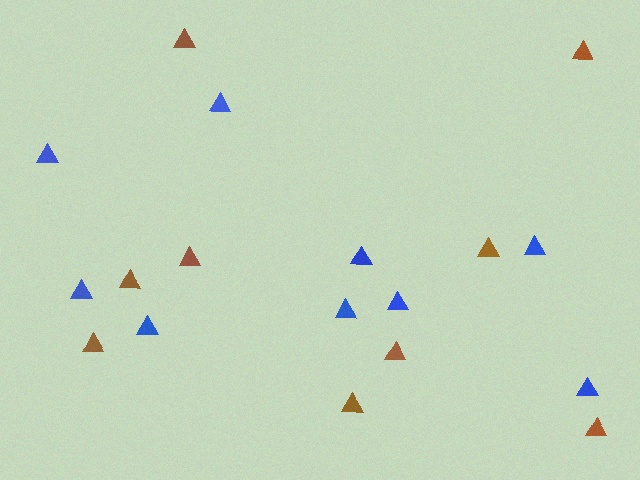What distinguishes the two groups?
There are 2 groups: one group of brown triangles (9) and one group of blue triangles (9).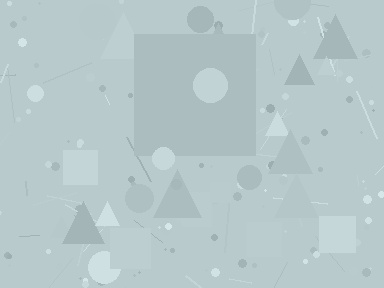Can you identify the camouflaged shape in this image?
The camouflaged shape is a square.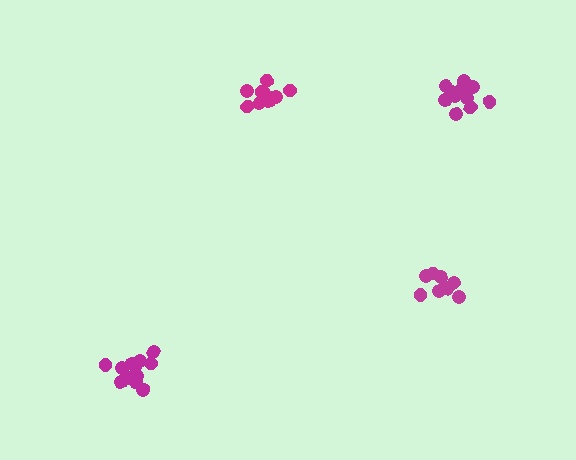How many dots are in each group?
Group 1: 9 dots, Group 2: 9 dots, Group 3: 13 dots, Group 4: 14 dots (45 total).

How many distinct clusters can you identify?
There are 4 distinct clusters.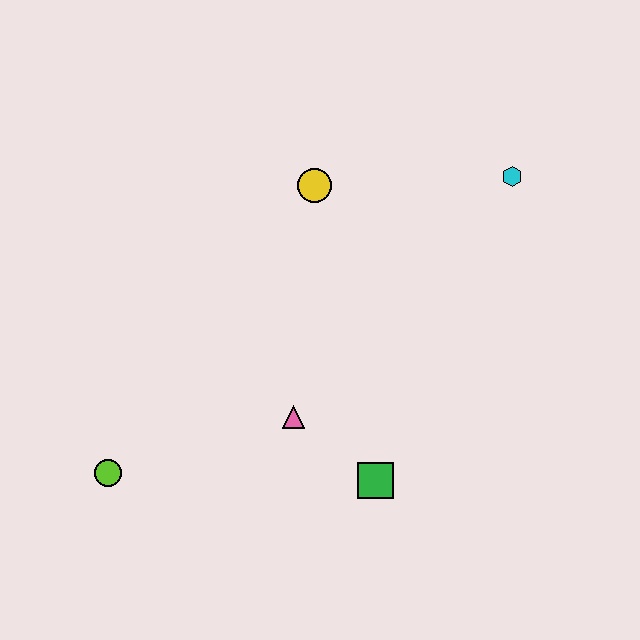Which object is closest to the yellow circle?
The cyan hexagon is closest to the yellow circle.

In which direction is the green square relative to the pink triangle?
The green square is to the right of the pink triangle.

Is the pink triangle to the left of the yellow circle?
Yes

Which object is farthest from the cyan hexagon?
The lime circle is farthest from the cyan hexagon.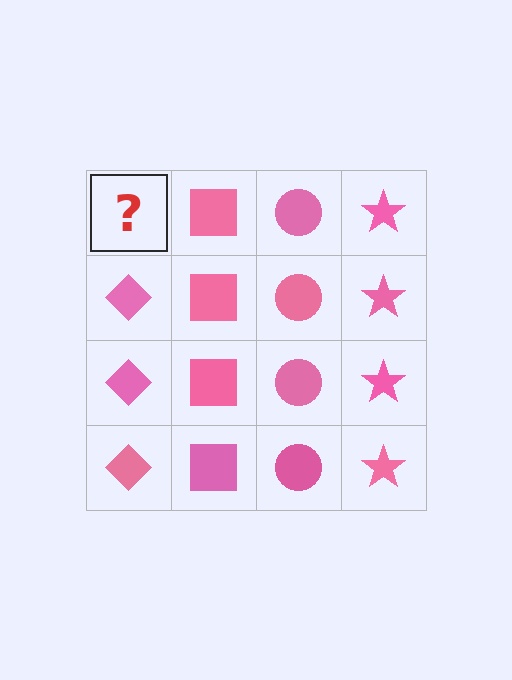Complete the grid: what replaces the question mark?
The question mark should be replaced with a pink diamond.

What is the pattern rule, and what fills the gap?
The rule is that each column has a consistent shape. The gap should be filled with a pink diamond.